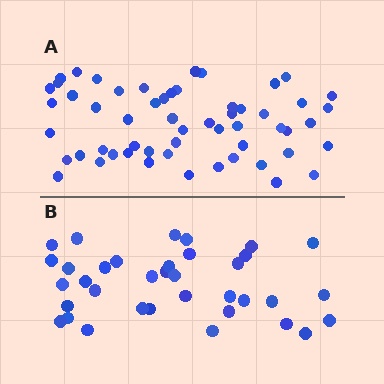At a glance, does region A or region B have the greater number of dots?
Region A (the top region) has more dots.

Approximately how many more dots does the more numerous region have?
Region A has approximately 20 more dots than region B.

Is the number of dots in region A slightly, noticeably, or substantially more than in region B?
Region A has substantially more. The ratio is roughly 1.6 to 1.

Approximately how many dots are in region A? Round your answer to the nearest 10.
About 60 dots. (The exact count is 56, which rounds to 60.)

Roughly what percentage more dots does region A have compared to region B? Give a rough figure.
About 55% more.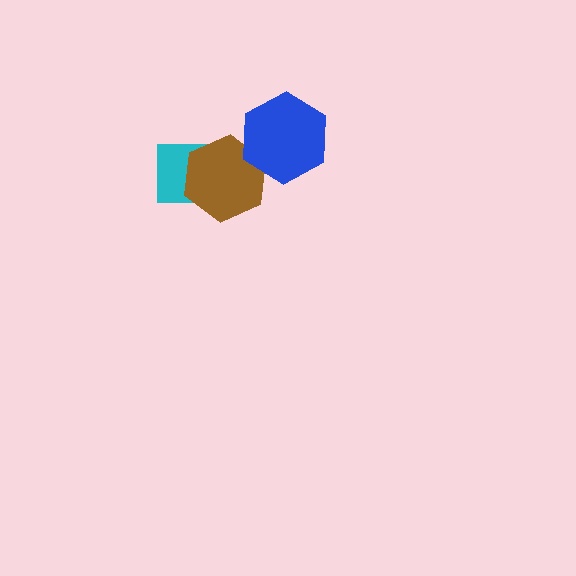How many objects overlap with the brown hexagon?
2 objects overlap with the brown hexagon.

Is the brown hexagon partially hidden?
Yes, it is partially covered by another shape.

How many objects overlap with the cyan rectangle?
1 object overlaps with the cyan rectangle.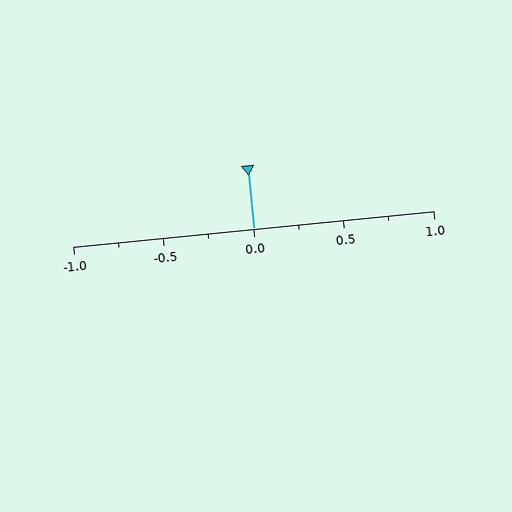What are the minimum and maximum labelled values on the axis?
The axis runs from -1.0 to 1.0.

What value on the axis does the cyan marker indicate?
The marker indicates approximately 0.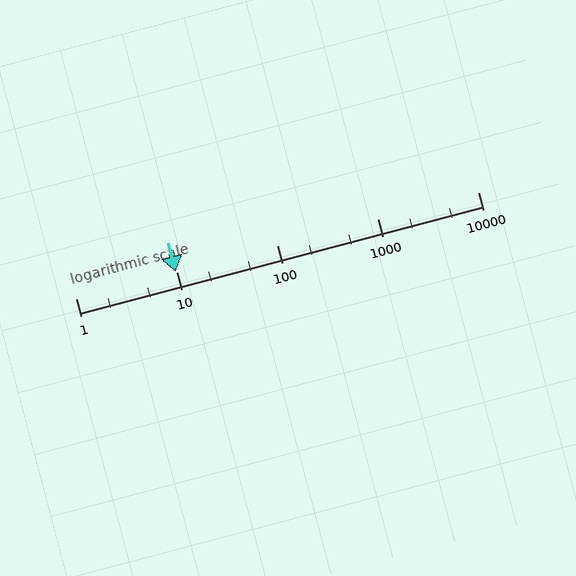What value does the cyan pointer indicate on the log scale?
The pointer indicates approximately 9.8.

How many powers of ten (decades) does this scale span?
The scale spans 4 decades, from 1 to 10000.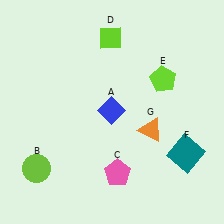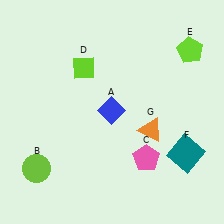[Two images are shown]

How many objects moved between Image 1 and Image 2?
3 objects moved between the two images.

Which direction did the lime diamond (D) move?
The lime diamond (D) moved down.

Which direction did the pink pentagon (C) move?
The pink pentagon (C) moved right.